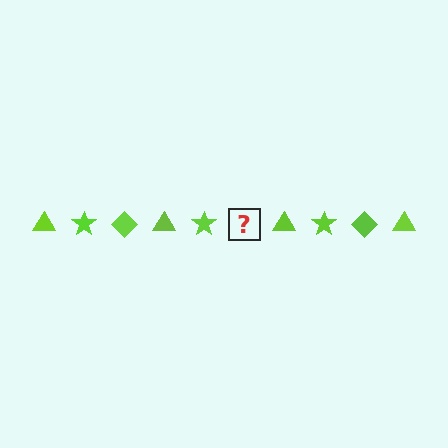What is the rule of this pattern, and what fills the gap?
The rule is that the pattern cycles through triangle, star, diamond shapes in lime. The gap should be filled with a lime diamond.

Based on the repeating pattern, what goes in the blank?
The blank should be a lime diamond.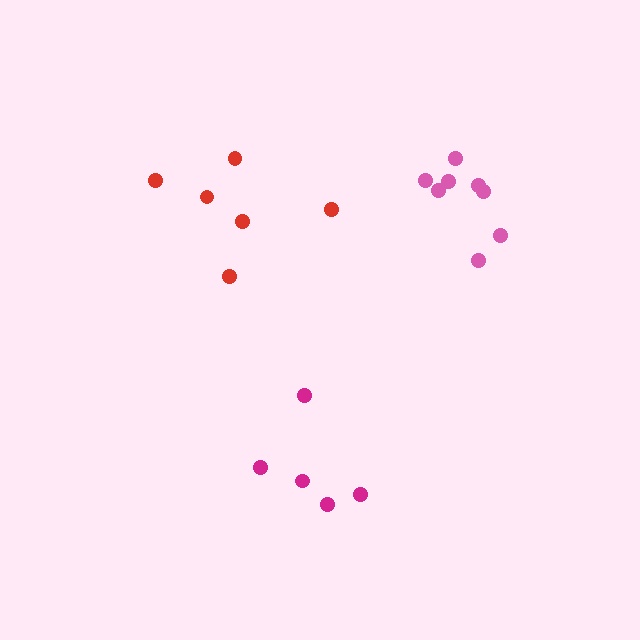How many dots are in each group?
Group 1: 5 dots, Group 2: 8 dots, Group 3: 6 dots (19 total).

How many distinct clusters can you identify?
There are 3 distinct clusters.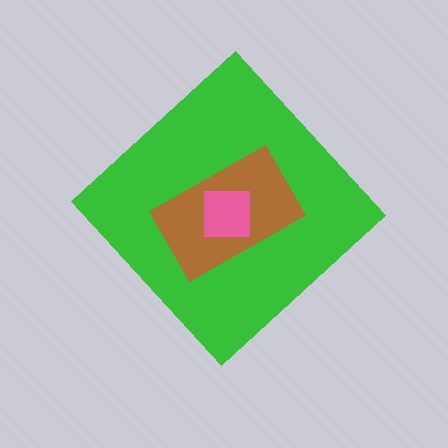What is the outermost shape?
The green diamond.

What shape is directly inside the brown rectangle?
The pink square.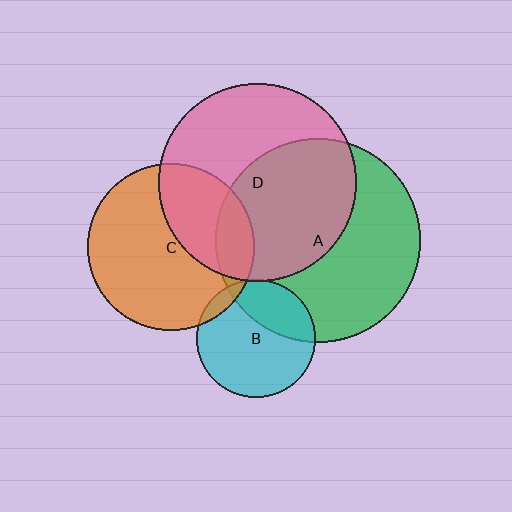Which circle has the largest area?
Circle A (green).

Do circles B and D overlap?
Yes.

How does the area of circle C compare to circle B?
Approximately 2.0 times.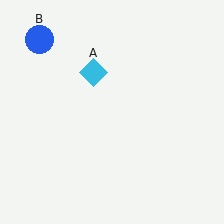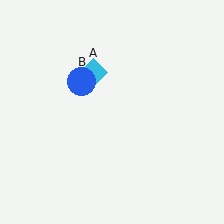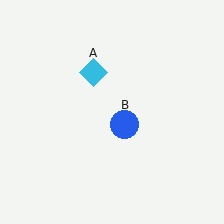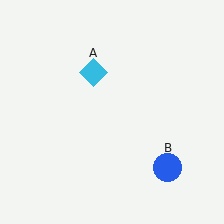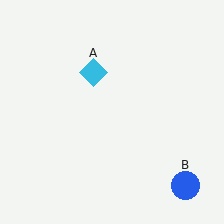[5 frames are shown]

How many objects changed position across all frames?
1 object changed position: blue circle (object B).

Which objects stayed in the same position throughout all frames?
Cyan diamond (object A) remained stationary.